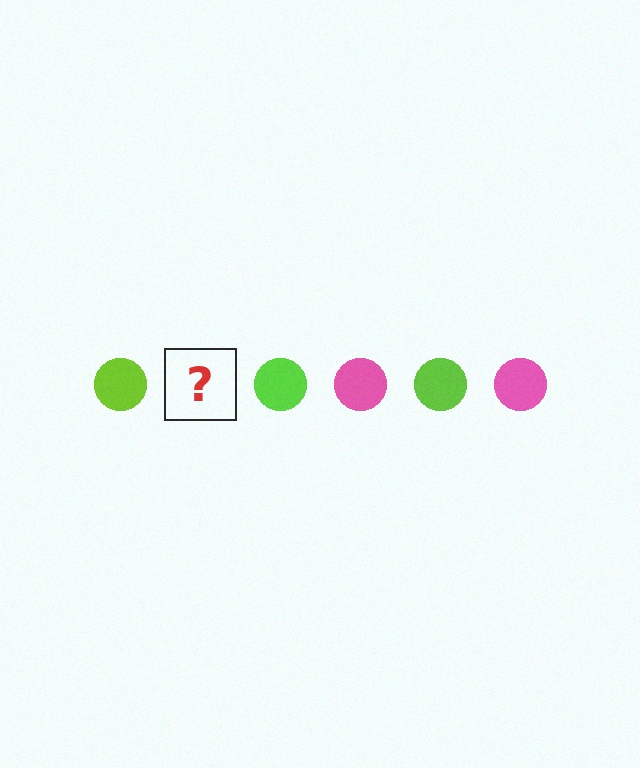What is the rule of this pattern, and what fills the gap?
The rule is that the pattern cycles through lime, pink circles. The gap should be filled with a pink circle.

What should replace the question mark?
The question mark should be replaced with a pink circle.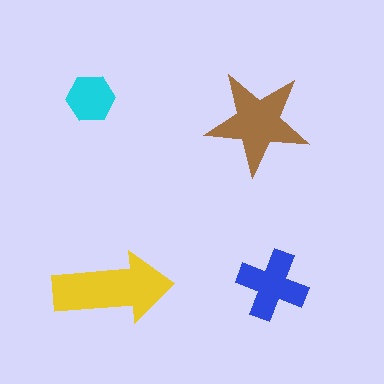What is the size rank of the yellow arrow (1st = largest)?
1st.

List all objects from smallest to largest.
The cyan hexagon, the blue cross, the brown star, the yellow arrow.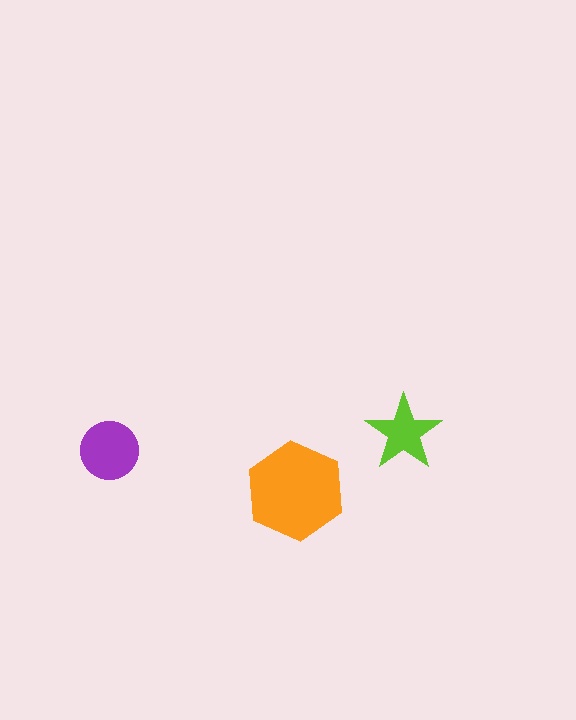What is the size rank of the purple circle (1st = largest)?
2nd.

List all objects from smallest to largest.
The lime star, the purple circle, the orange hexagon.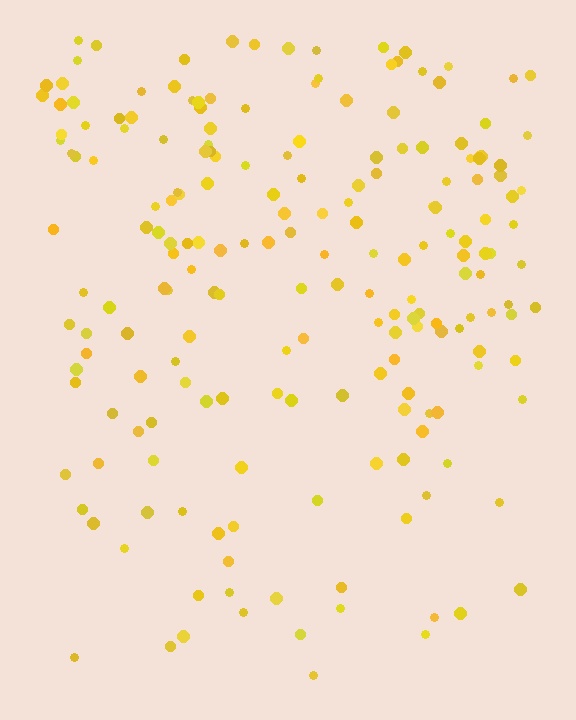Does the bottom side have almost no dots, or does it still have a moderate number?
Still a moderate number, just noticeably fewer than the top.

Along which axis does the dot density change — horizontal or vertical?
Vertical.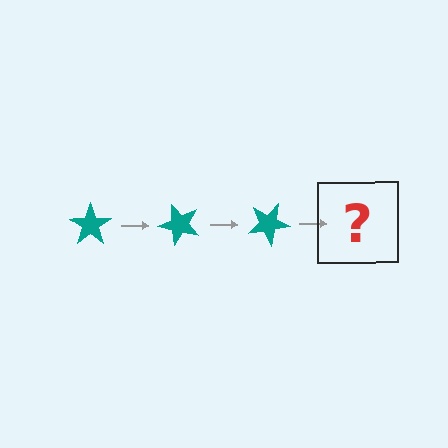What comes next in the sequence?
The next element should be a teal star rotated 150 degrees.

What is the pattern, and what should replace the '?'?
The pattern is that the star rotates 50 degrees each step. The '?' should be a teal star rotated 150 degrees.